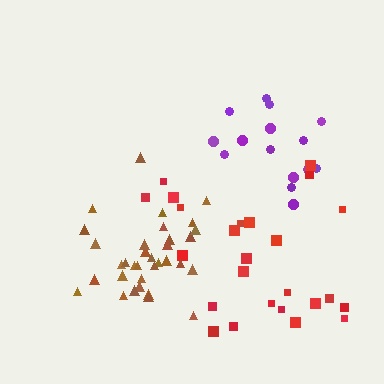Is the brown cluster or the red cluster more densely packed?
Brown.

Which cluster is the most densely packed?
Brown.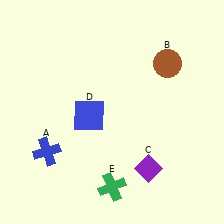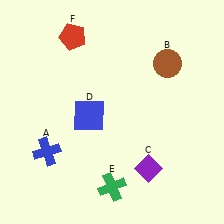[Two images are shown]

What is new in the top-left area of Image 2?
A red pentagon (F) was added in the top-left area of Image 2.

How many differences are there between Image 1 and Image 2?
There is 1 difference between the two images.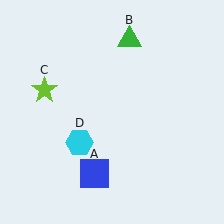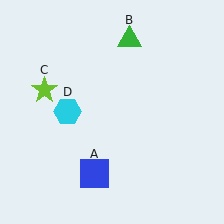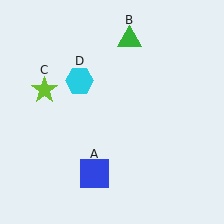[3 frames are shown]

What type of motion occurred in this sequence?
The cyan hexagon (object D) rotated clockwise around the center of the scene.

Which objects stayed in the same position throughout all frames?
Blue square (object A) and green triangle (object B) and lime star (object C) remained stationary.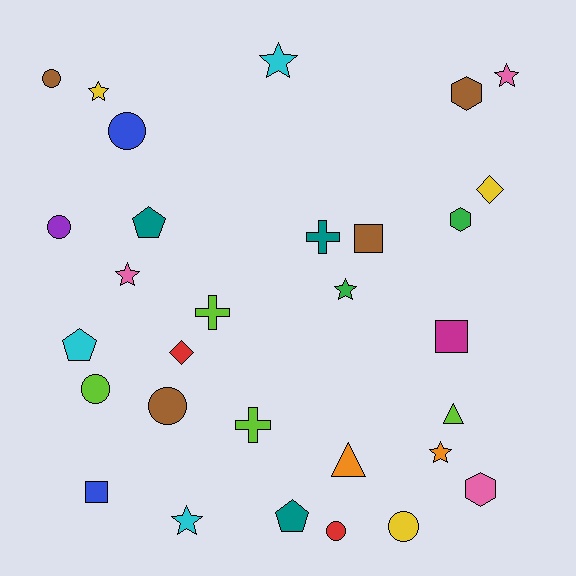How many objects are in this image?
There are 30 objects.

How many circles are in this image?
There are 7 circles.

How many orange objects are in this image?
There are 2 orange objects.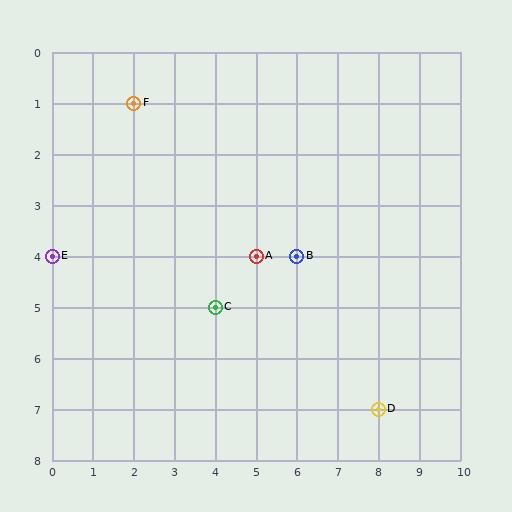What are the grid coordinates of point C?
Point C is at grid coordinates (4, 5).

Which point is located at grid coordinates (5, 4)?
Point A is at (5, 4).